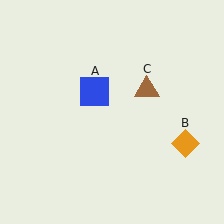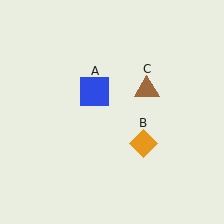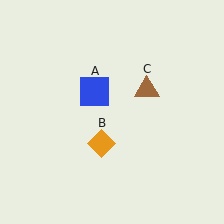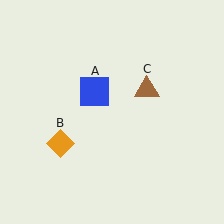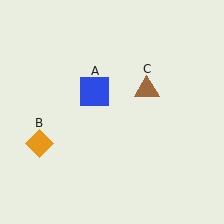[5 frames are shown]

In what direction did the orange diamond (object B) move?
The orange diamond (object B) moved left.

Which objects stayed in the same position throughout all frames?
Blue square (object A) and brown triangle (object C) remained stationary.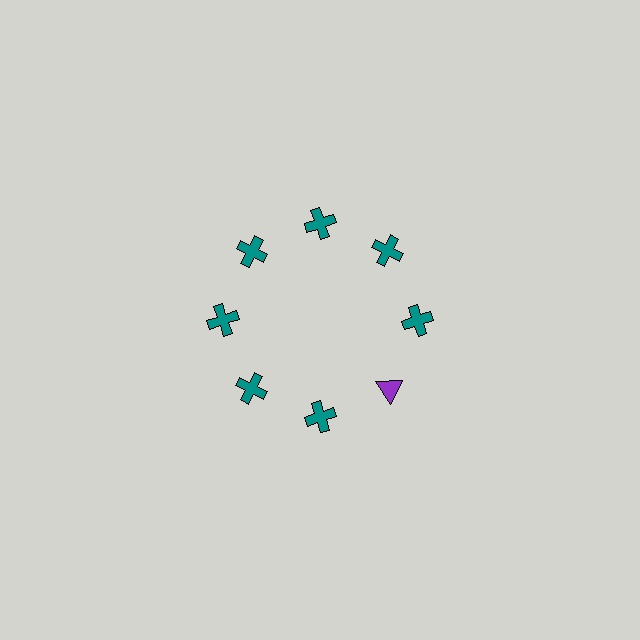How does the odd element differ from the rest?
It differs in both color (purple instead of teal) and shape (triangle instead of cross).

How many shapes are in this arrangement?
There are 8 shapes arranged in a ring pattern.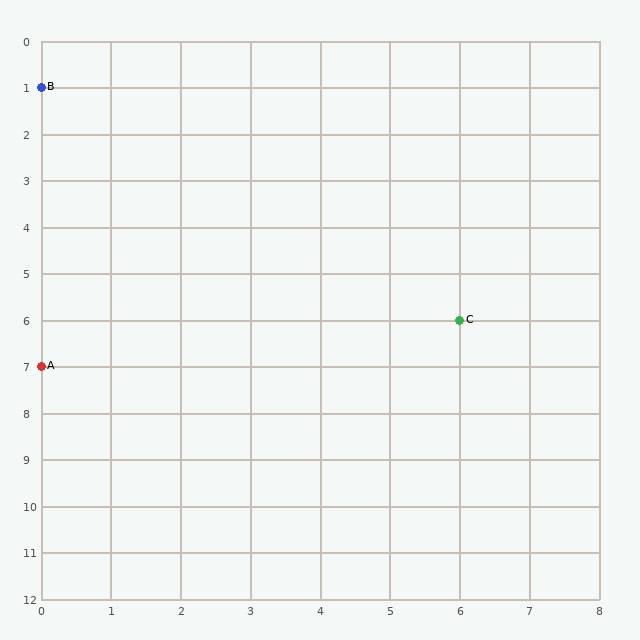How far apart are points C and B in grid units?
Points C and B are 6 columns and 5 rows apart (about 7.8 grid units diagonally).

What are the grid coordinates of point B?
Point B is at grid coordinates (0, 1).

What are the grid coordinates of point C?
Point C is at grid coordinates (6, 6).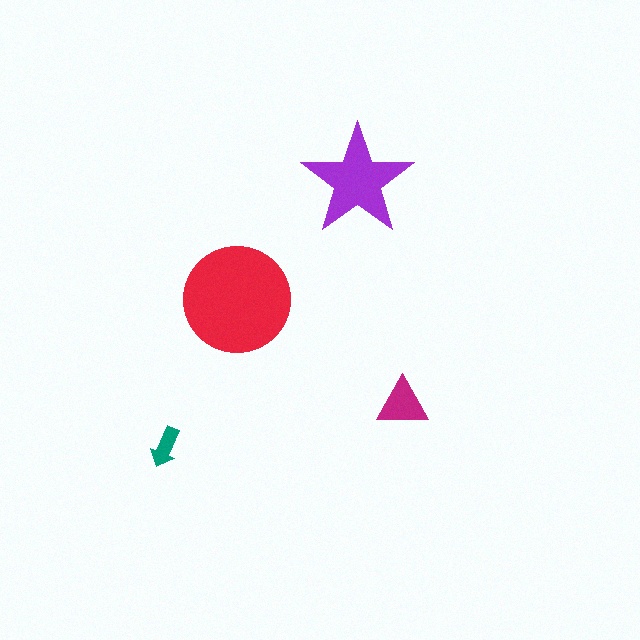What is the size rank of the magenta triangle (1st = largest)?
3rd.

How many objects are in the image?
There are 4 objects in the image.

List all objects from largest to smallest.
The red circle, the purple star, the magenta triangle, the teal arrow.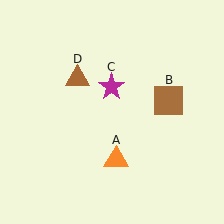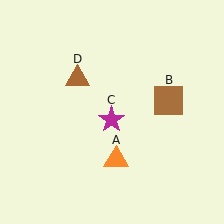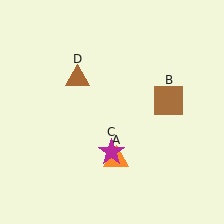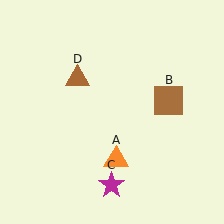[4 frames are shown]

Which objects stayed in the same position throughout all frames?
Orange triangle (object A) and brown square (object B) and brown triangle (object D) remained stationary.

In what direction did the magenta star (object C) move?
The magenta star (object C) moved down.